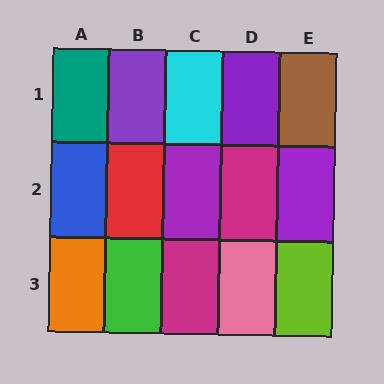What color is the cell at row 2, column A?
Blue.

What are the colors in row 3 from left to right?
Orange, green, magenta, pink, lime.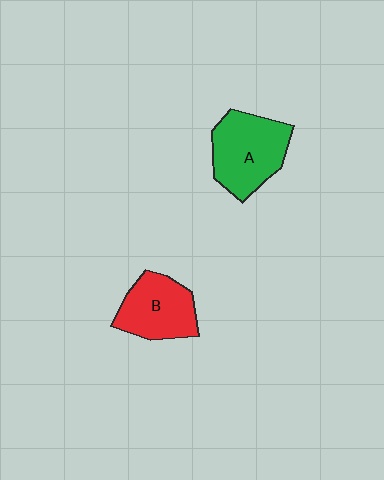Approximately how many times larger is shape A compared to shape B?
Approximately 1.2 times.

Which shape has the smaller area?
Shape B (red).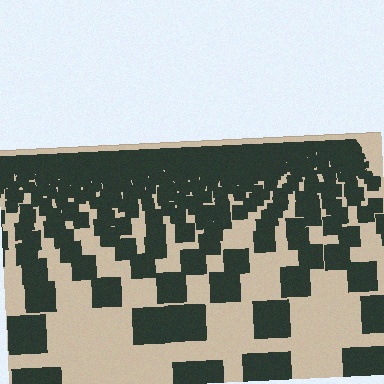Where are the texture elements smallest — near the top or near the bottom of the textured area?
Near the top.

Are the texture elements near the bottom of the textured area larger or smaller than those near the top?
Larger. Near the bottom, elements are closer to the viewer and appear at a bigger on-screen size.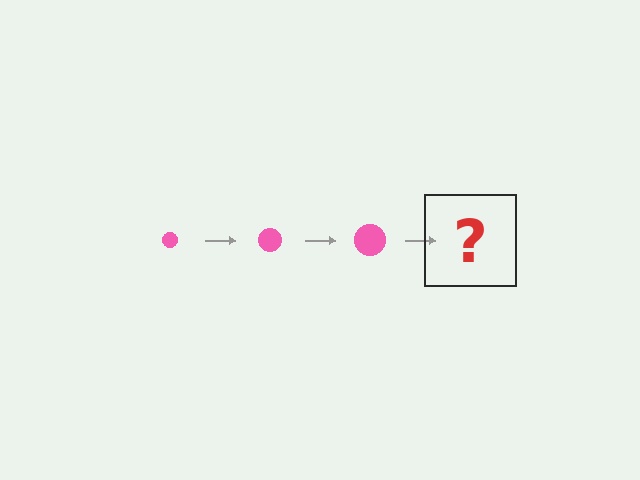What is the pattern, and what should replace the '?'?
The pattern is that the circle gets progressively larger each step. The '?' should be a pink circle, larger than the previous one.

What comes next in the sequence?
The next element should be a pink circle, larger than the previous one.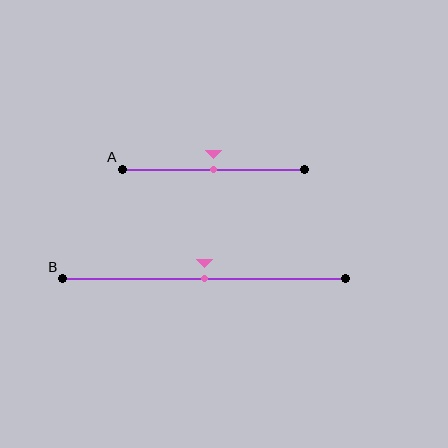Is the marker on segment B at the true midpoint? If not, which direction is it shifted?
Yes, the marker on segment B is at the true midpoint.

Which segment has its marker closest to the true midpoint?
Segment A has its marker closest to the true midpoint.